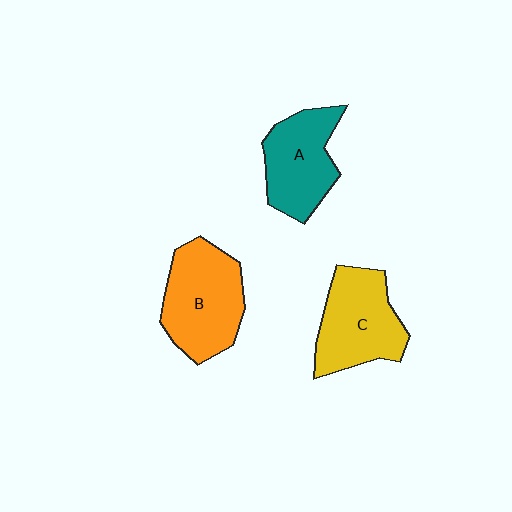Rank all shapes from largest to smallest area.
From largest to smallest: B (orange), C (yellow), A (teal).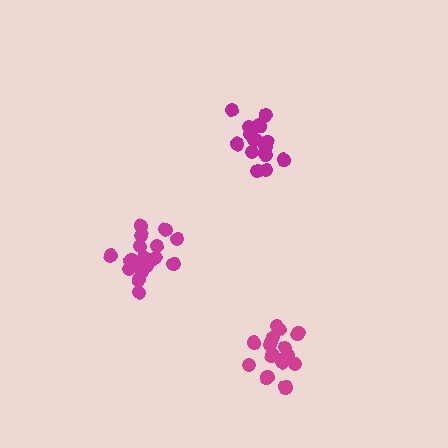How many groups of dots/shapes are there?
There are 3 groups.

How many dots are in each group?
Group 1: 14 dots, Group 2: 18 dots, Group 3: 16 dots (48 total).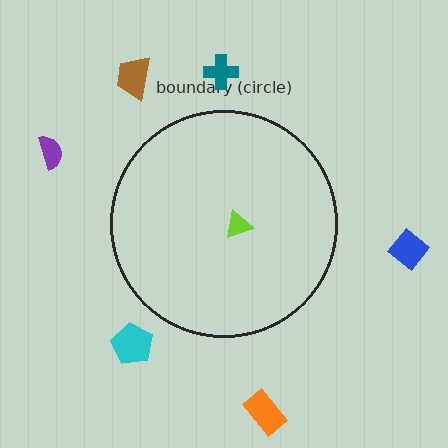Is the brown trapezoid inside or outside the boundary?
Outside.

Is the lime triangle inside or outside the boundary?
Inside.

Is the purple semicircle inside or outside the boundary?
Outside.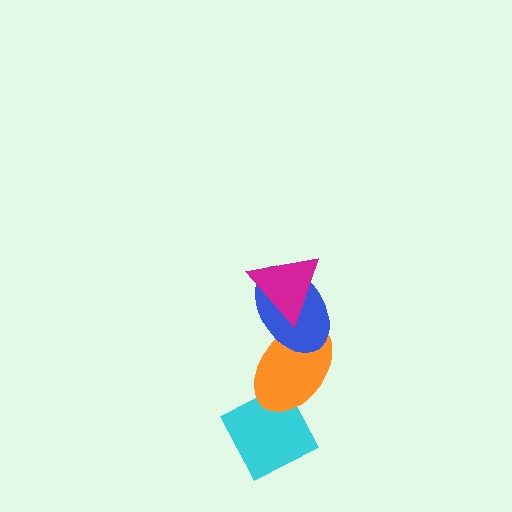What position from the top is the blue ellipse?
The blue ellipse is 2nd from the top.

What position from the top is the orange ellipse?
The orange ellipse is 3rd from the top.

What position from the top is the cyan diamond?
The cyan diamond is 4th from the top.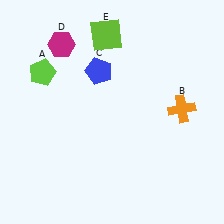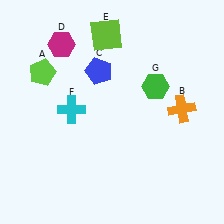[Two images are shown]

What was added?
A cyan cross (F), a green hexagon (G) were added in Image 2.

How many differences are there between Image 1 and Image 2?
There are 2 differences between the two images.